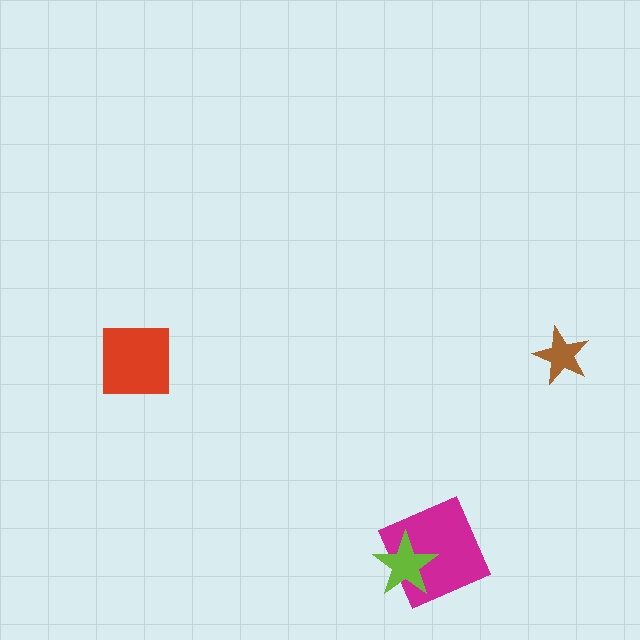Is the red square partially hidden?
No, no other shape covers it.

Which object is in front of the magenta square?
The lime star is in front of the magenta square.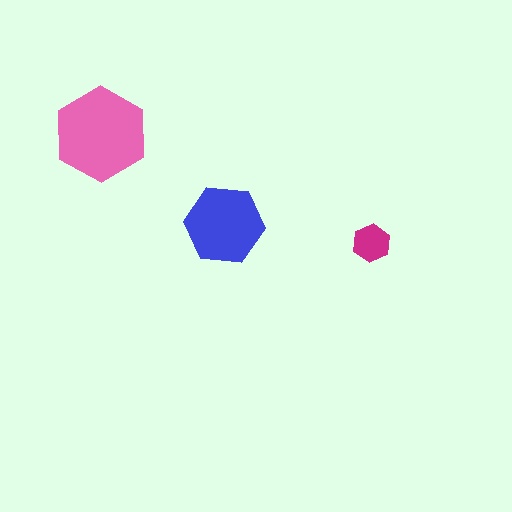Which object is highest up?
The pink hexagon is topmost.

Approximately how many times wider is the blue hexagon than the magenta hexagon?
About 2 times wider.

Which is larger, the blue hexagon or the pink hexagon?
The pink one.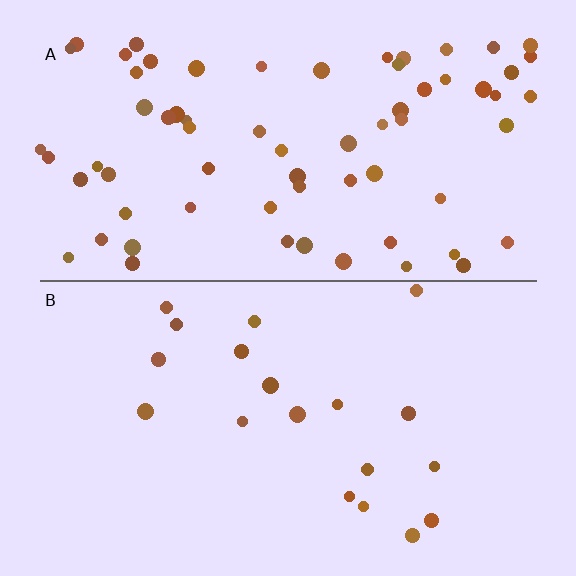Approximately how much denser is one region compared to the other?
Approximately 3.5× — region A over region B.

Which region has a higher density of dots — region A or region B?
A (the top).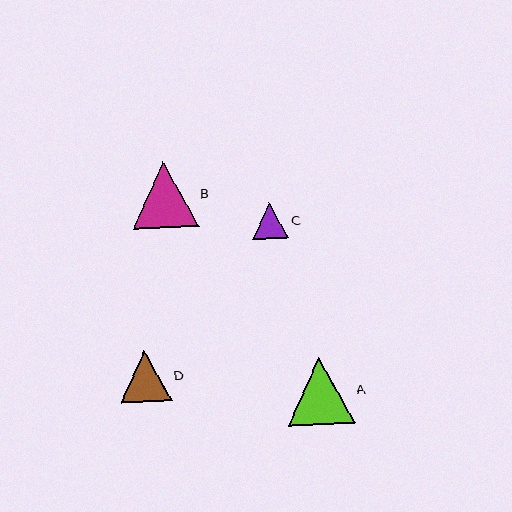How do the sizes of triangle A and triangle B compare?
Triangle A and triangle B are approximately the same size.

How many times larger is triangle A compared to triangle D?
Triangle A is approximately 1.3 times the size of triangle D.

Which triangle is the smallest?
Triangle C is the smallest with a size of approximately 36 pixels.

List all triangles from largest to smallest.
From largest to smallest: A, B, D, C.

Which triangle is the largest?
Triangle A is the largest with a size of approximately 67 pixels.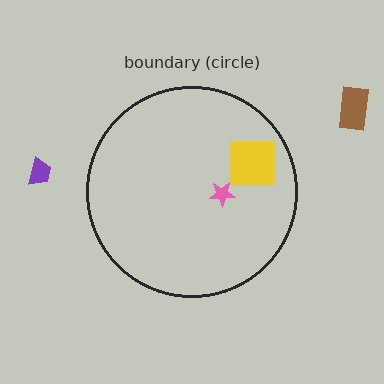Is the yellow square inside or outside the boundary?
Inside.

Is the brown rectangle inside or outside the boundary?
Outside.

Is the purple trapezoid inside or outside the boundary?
Outside.